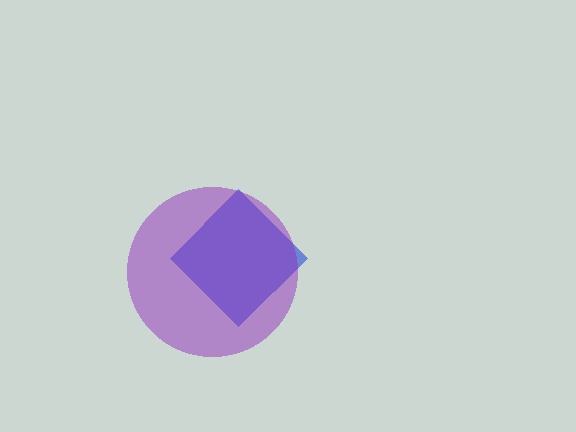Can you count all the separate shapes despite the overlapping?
Yes, there are 2 separate shapes.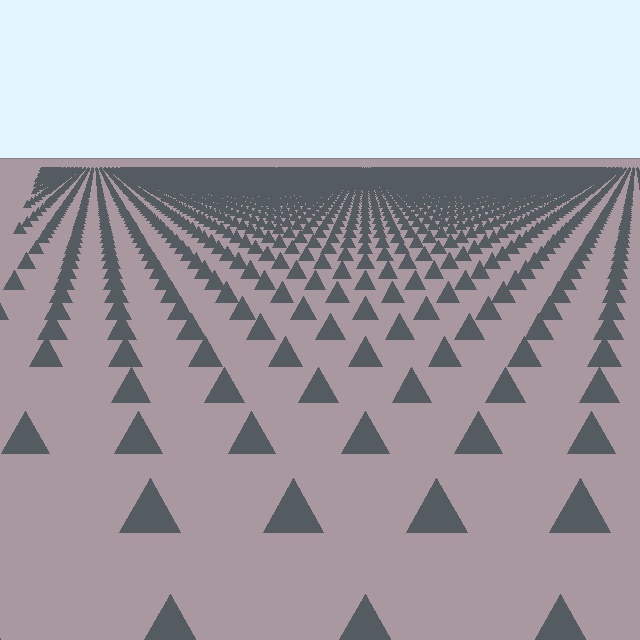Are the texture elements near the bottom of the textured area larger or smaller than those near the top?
Larger. Near the bottom, elements are closer to the viewer and appear at a bigger on-screen size.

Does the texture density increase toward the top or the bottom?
Density increases toward the top.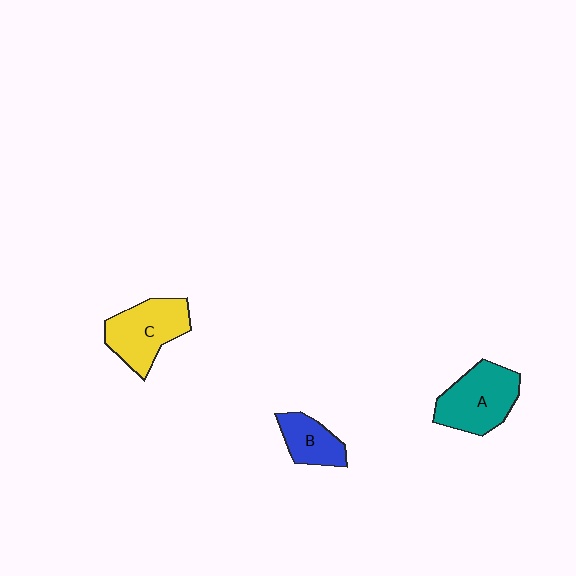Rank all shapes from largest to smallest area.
From largest to smallest: A (teal), C (yellow), B (blue).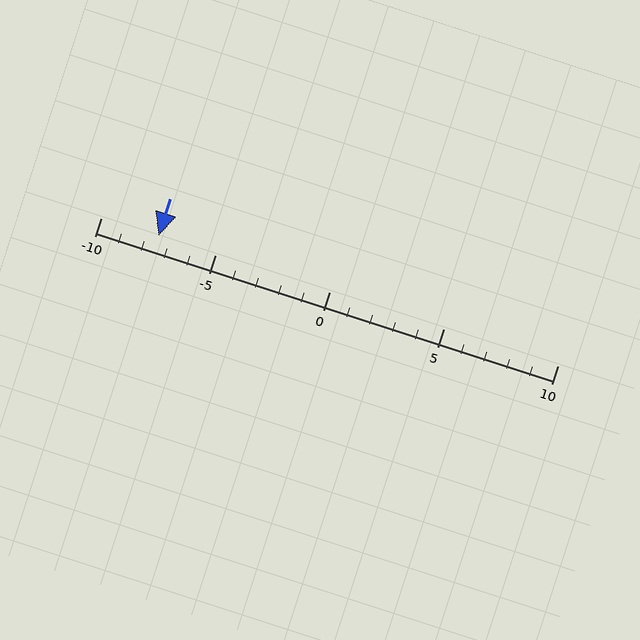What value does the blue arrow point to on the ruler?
The blue arrow points to approximately -8.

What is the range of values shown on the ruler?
The ruler shows values from -10 to 10.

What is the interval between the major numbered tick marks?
The major tick marks are spaced 5 units apart.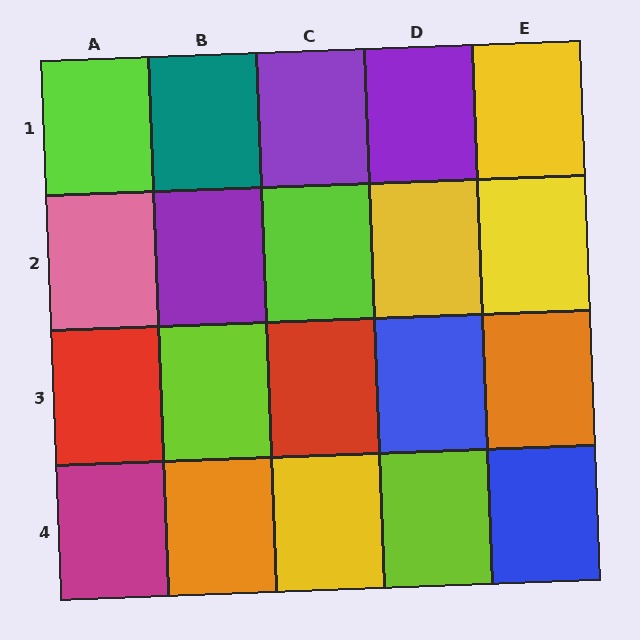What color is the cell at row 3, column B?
Lime.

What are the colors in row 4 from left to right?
Magenta, orange, yellow, lime, blue.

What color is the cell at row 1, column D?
Purple.